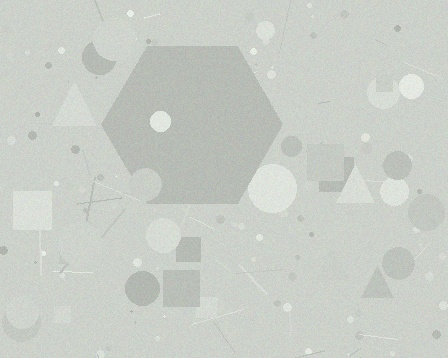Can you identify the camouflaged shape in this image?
The camouflaged shape is a hexagon.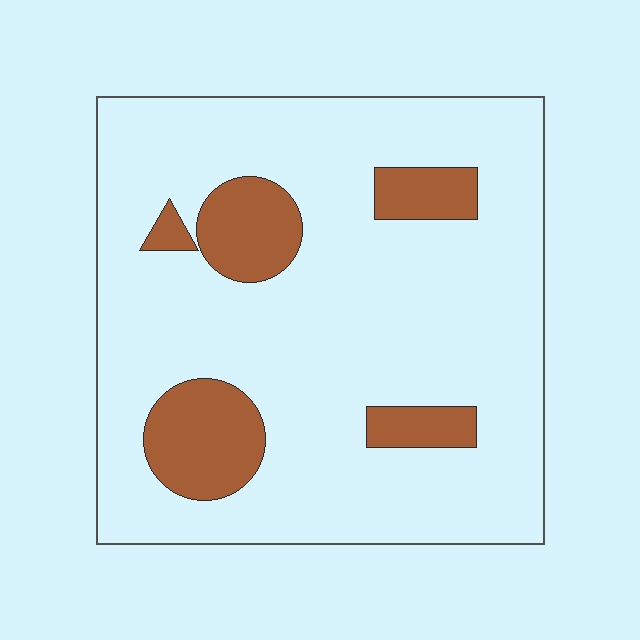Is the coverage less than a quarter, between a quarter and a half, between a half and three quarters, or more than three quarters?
Less than a quarter.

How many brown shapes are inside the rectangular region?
5.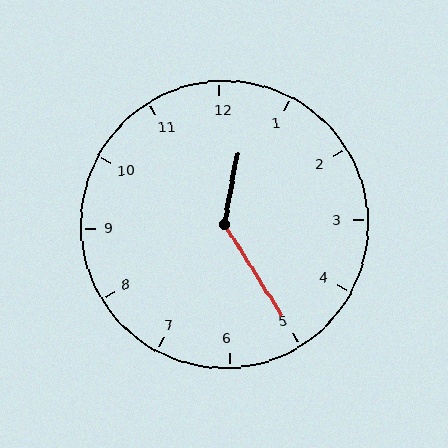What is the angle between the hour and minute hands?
Approximately 138 degrees.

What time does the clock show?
12:25.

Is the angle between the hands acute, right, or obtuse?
It is obtuse.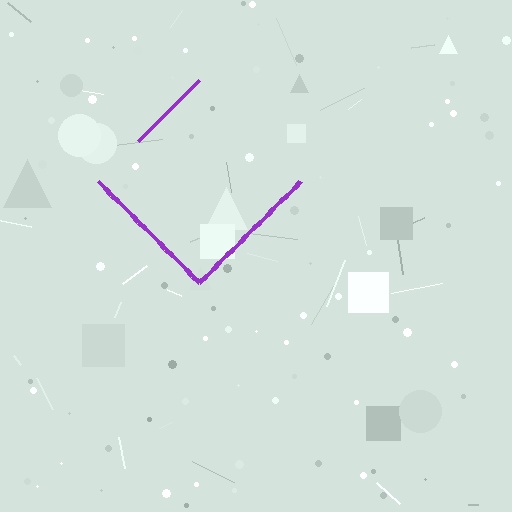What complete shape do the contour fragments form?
The contour fragments form a diamond.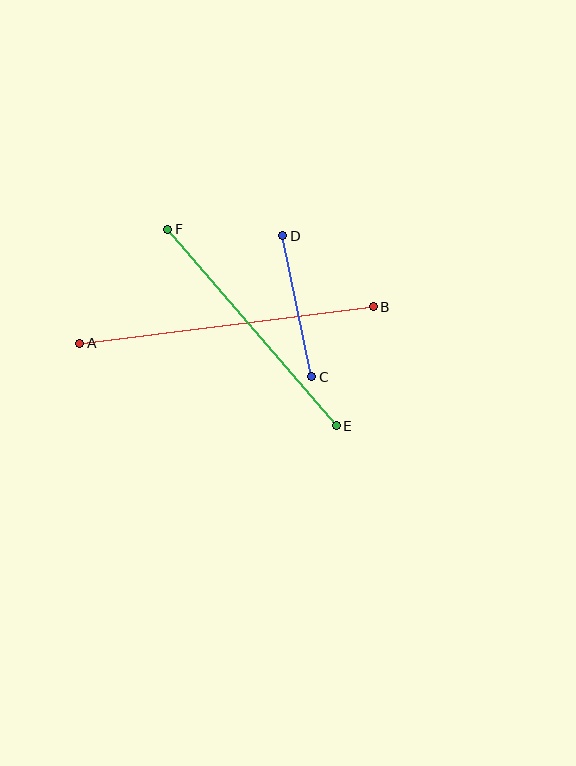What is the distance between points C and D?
The distance is approximately 143 pixels.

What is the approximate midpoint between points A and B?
The midpoint is at approximately (226, 325) pixels.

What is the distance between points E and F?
The distance is approximately 259 pixels.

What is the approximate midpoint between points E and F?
The midpoint is at approximately (252, 328) pixels.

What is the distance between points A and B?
The distance is approximately 295 pixels.